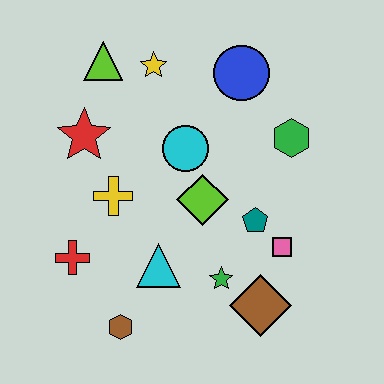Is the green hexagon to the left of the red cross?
No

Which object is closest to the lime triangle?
The yellow star is closest to the lime triangle.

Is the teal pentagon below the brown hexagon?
No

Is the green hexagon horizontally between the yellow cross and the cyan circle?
No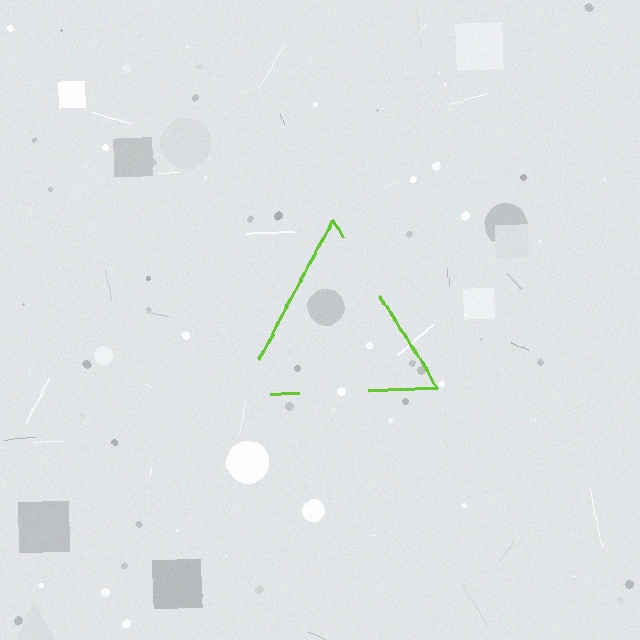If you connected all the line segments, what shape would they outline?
They would outline a triangle.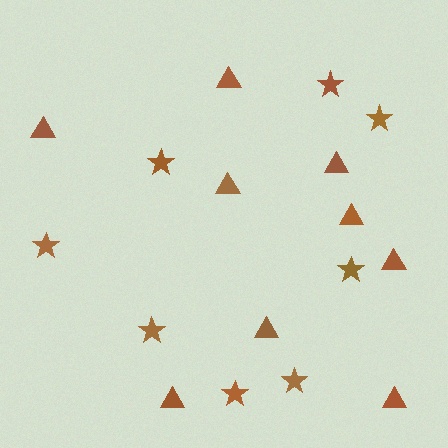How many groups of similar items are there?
There are 2 groups: one group of stars (8) and one group of triangles (9).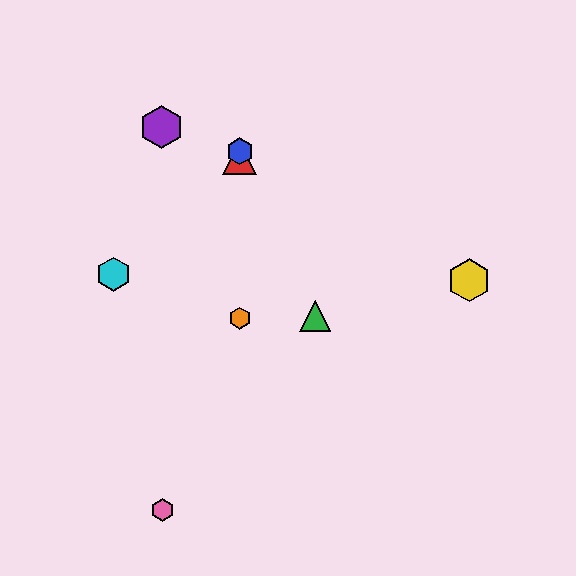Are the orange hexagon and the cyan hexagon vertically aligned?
No, the orange hexagon is at x≈240 and the cyan hexagon is at x≈113.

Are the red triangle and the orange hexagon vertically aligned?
Yes, both are at x≈240.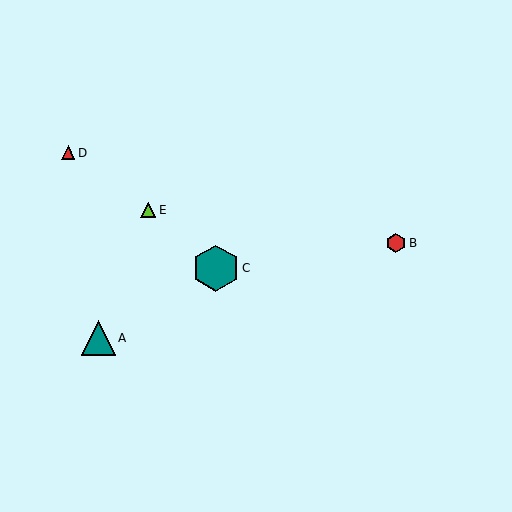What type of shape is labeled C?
Shape C is a teal hexagon.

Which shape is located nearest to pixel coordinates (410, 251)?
The red hexagon (labeled B) at (396, 243) is nearest to that location.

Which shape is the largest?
The teal hexagon (labeled C) is the largest.